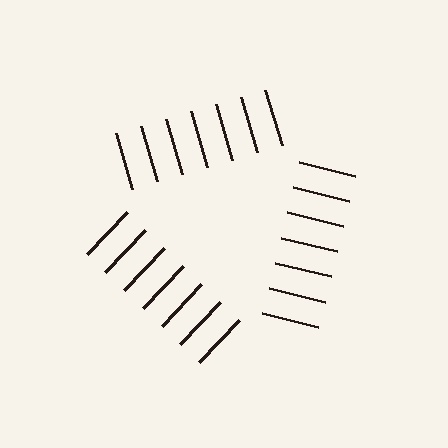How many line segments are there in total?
21 — 7 along each of the 3 edges.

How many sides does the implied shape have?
3 sides — the line-ends trace a triangle.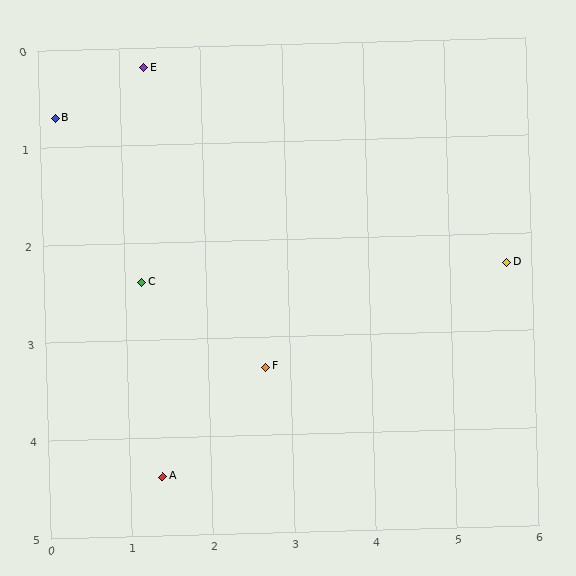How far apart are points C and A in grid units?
Points C and A are about 2.0 grid units apart.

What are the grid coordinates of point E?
Point E is at approximately (1.3, 0.2).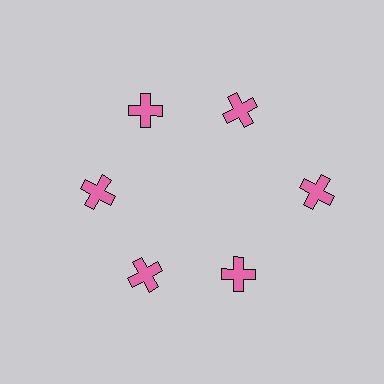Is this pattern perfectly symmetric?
No. The 6 pink crosses are arranged in a ring, but one element near the 3 o'clock position is pushed outward from the center, breaking the 6-fold rotational symmetry.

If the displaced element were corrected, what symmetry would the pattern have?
It would have 6-fold rotational symmetry — the pattern would map onto itself every 60 degrees.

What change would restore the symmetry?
The symmetry would be restored by moving it inward, back onto the ring so that all 6 crosses sit at equal angles and equal distance from the center.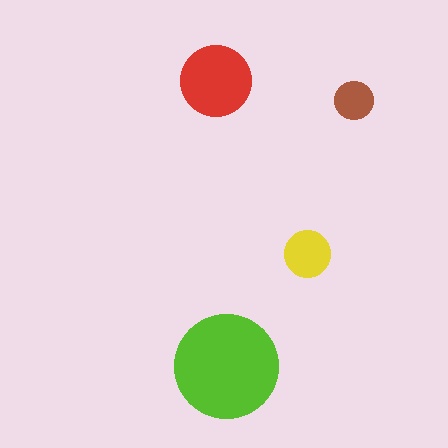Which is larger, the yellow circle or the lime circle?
The lime one.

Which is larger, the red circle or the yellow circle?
The red one.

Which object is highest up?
The red circle is topmost.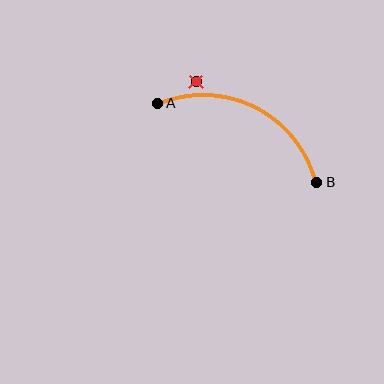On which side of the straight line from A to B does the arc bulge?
The arc bulges above the straight line connecting A and B.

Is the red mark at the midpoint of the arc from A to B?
No — the red mark does not lie on the arc at all. It sits slightly outside the curve.